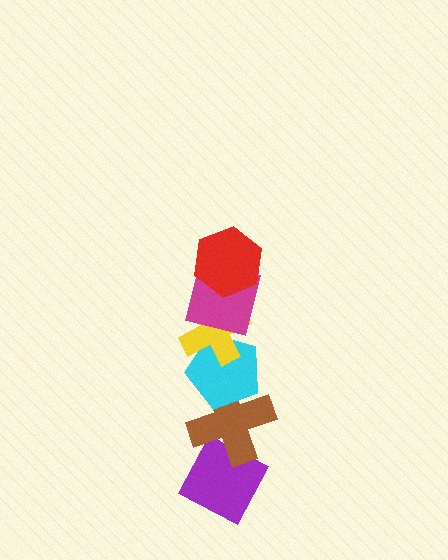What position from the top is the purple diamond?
The purple diamond is 6th from the top.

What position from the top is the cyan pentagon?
The cyan pentagon is 4th from the top.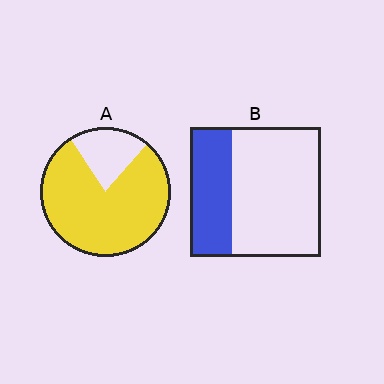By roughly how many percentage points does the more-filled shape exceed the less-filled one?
By roughly 50 percentage points (A over B).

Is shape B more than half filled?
No.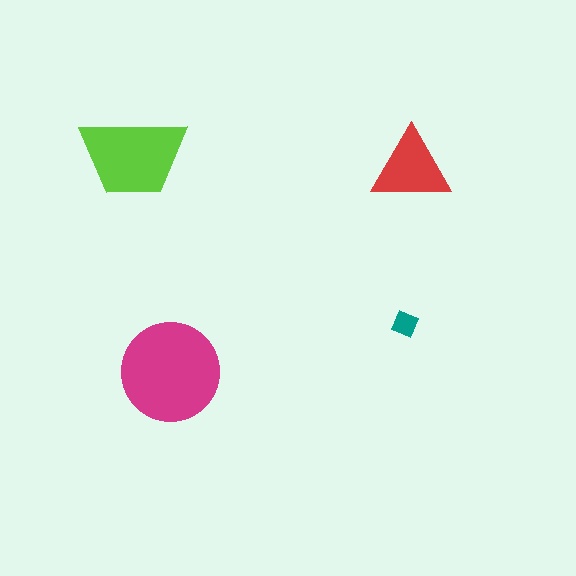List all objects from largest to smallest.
The magenta circle, the lime trapezoid, the red triangle, the teal diamond.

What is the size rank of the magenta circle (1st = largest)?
1st.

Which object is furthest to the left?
The lime trapezoid is leftmost.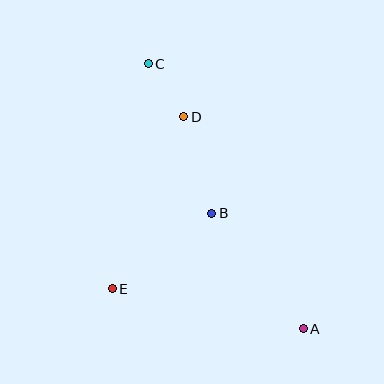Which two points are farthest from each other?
Points A and C are farthest from each other.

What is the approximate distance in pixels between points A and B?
The distance between A and B is approximately 147 pixels.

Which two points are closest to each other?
Points C and D are closest to each other.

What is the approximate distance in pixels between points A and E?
The distance between A and E is approximately 195 pixels.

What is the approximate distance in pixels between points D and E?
The distance between D and E is approximately 186 pixels.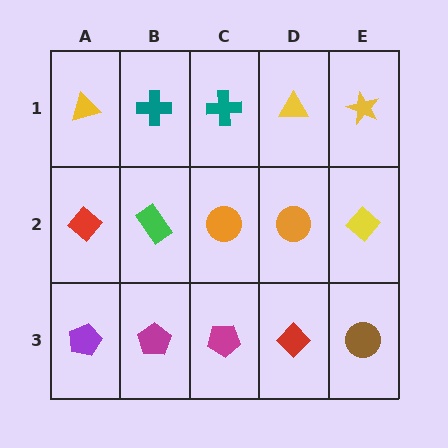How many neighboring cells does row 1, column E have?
2.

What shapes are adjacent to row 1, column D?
An orange circle (row 2, column D), a teal cross (row 1, column C), a yellow star (row 1, column E).